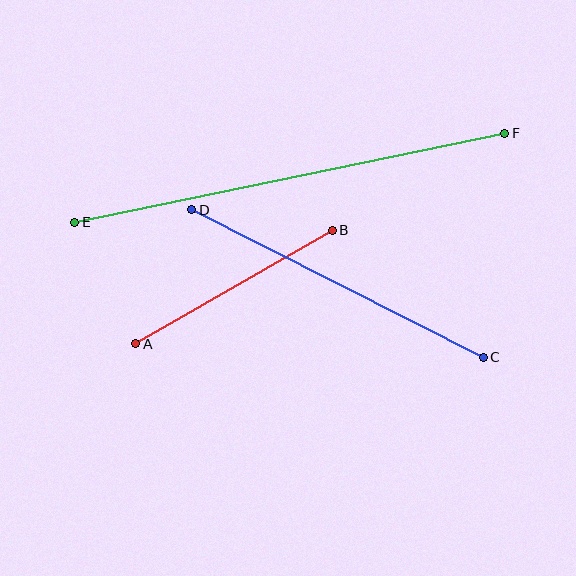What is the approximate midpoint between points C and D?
The midpoint is at approximately (337, 284) pixels.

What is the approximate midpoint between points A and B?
The midpoint is at approximately (234, 287) pixels.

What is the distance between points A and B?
The distance is approximately 227 pixels.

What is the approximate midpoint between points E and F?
The midpoint is at approximately (290, 178) pixels.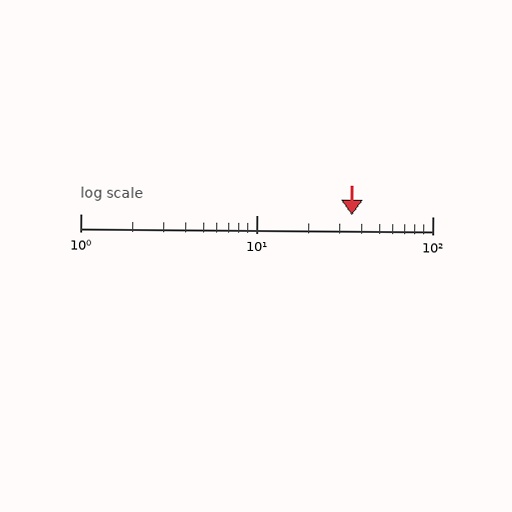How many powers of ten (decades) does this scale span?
The scale spans 2 decades, from 1 to 100.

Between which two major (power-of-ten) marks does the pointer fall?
The pointer is between 10 and 100.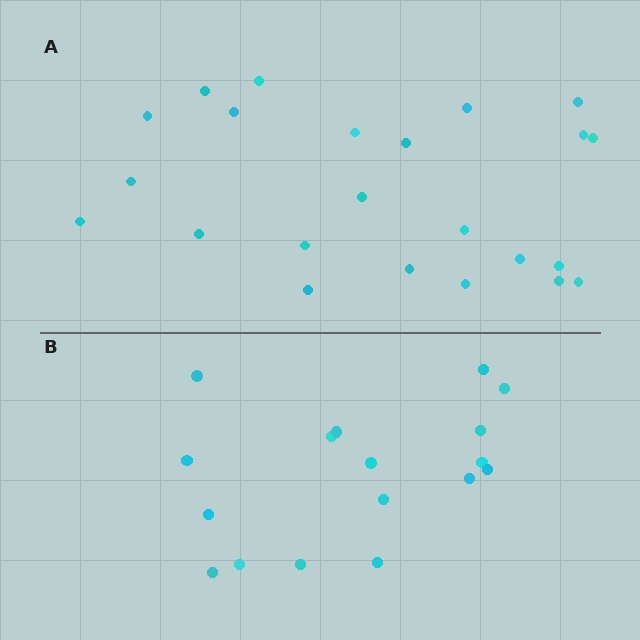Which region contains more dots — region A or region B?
Region A (the top region) has more dots.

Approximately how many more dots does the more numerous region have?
Region A has about 6 more dots than region B.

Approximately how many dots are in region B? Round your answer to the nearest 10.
About 20 dots. (The exact count is 17, which rounds to 20.)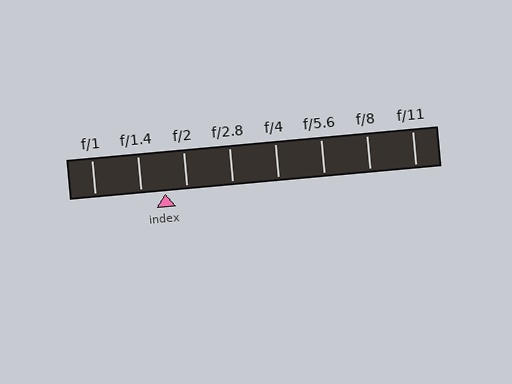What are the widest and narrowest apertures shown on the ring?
The widest aperture shown is f/1 and the narrowest is f/11.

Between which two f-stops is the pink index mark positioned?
The index mark is between f/1.4 and f/2.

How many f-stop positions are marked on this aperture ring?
There are 8 f-stop positions marked.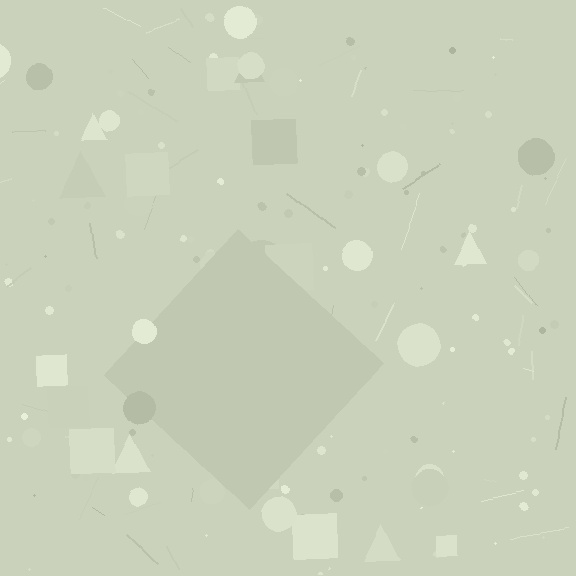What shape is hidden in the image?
A diamond is hidden in the image.